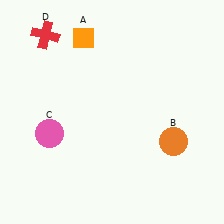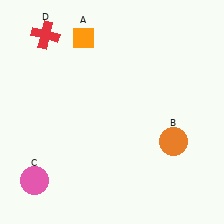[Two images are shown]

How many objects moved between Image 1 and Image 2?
1 object moved between the two images.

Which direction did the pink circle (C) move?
The pink circle (C) moved down.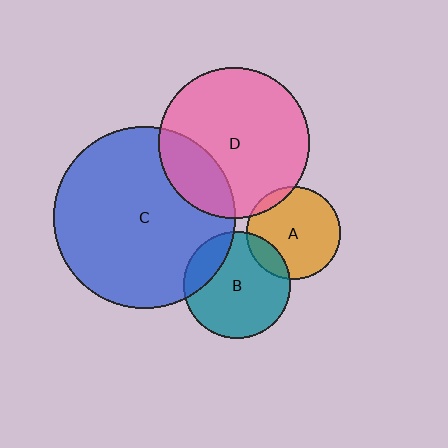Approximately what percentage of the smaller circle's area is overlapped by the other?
Approximately 25%.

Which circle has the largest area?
Circle C (blue).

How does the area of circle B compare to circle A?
Approximately 1.3 times.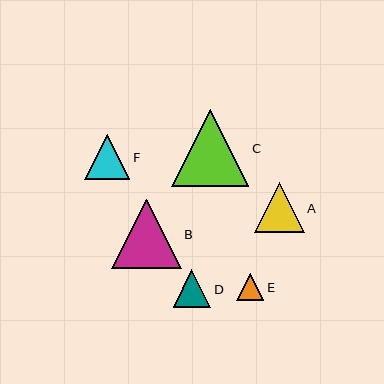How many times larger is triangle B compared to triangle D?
Triangle B is approximately 1.9 times the size of triangle D.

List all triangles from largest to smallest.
From largest to smallest: C, B, A, F, D, E.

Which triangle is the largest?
Triangle C is the largest with a size of approximately 77 pixels.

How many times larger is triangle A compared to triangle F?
Triangle A is approximately 1.1 times the size of triangle F.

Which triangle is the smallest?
Triangle E is the smallest with a size of approximately 27 pixels.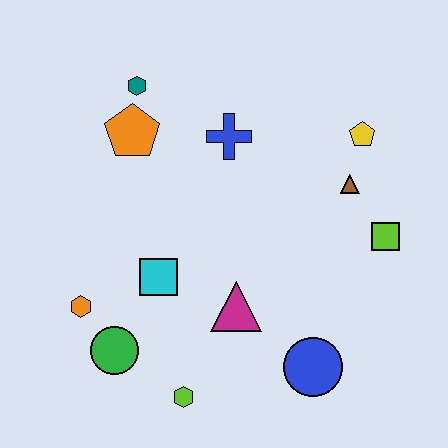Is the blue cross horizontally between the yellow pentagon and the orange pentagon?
Yes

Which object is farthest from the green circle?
The yellow pentagon is farthest from the green circle.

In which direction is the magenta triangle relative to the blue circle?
The magenta triangle is to the left of the blue circle.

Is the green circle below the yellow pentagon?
Yes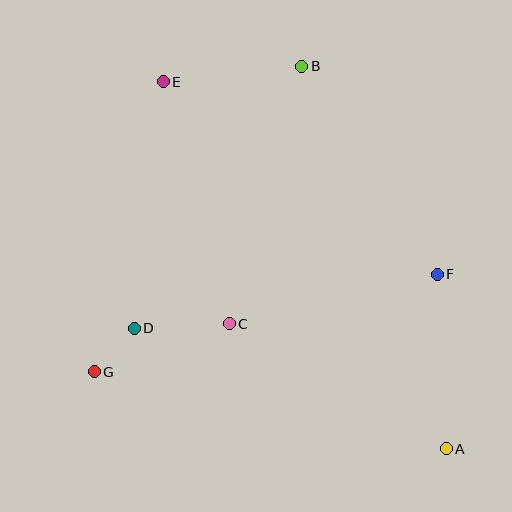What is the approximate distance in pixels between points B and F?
The distance between B and F is approximately 248 pixels.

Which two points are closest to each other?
Points D and G are closest to each other.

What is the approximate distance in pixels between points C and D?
The distance between C and D is approximately 95 pixels.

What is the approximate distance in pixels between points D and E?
The distance between D and E is approximately 248 pixels.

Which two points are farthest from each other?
Points A and E are farthest from each other.